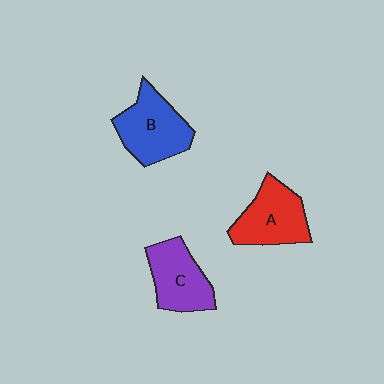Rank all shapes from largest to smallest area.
From largest to smallest: B (blue), A (red), C (purple).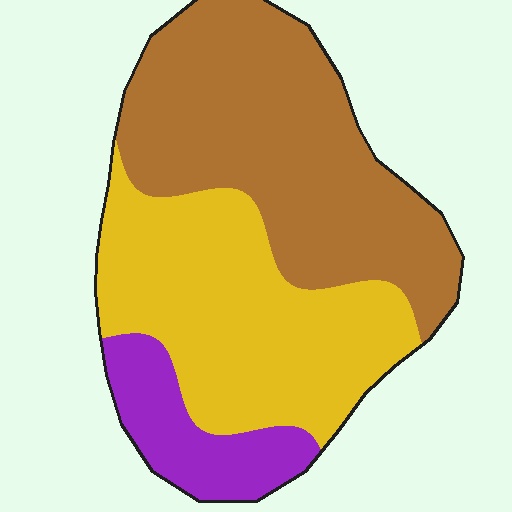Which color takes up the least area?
Purple, at roughly 15%.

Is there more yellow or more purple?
Yellow.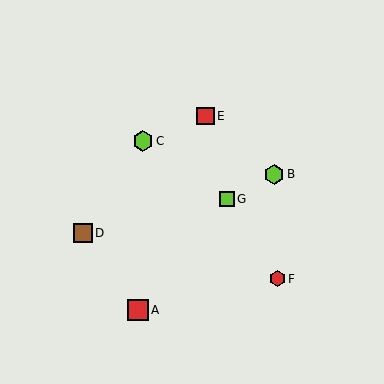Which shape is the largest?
The red square (labeled A) is the largest.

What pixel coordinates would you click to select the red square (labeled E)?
Click at (206, 116) to select the red square E.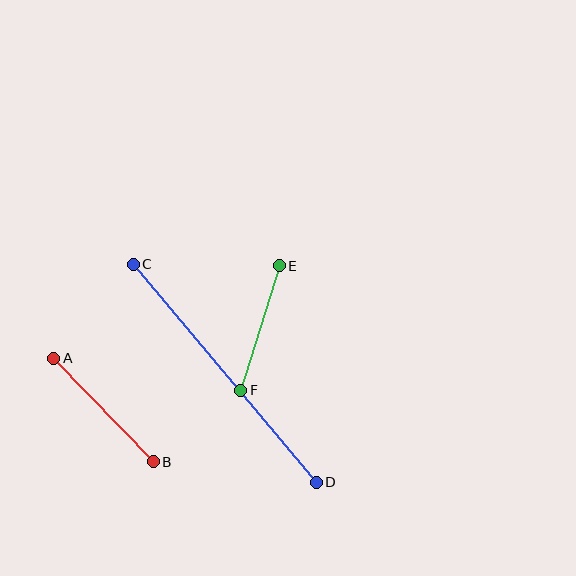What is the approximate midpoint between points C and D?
The midpoint is at approximately (225, 373) pixels.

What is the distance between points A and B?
The distance is approximately 144 pixels.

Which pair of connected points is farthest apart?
Points C and D are farthest apart.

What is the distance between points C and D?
The distance is approximately 284 pixels.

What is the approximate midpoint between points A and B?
The midpoint is at approximately (104, 410) pixels.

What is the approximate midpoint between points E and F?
The midpoint is at approximately (260, 328) pixels.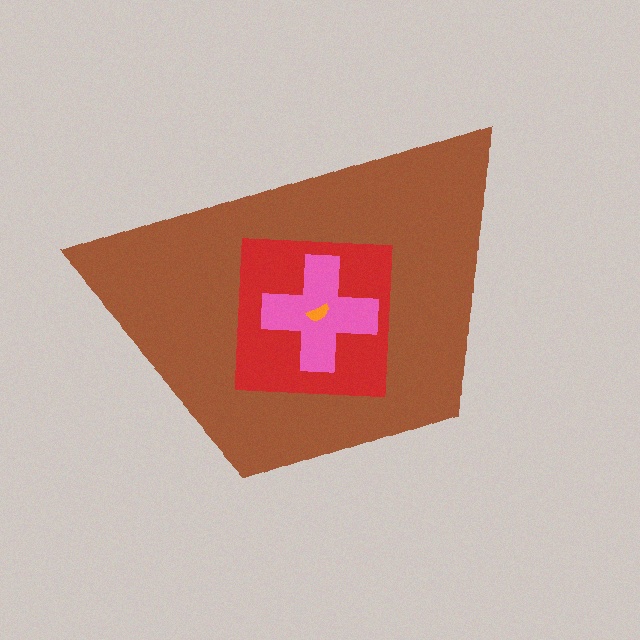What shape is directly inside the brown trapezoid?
The red square.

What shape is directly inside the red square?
The pink cross.